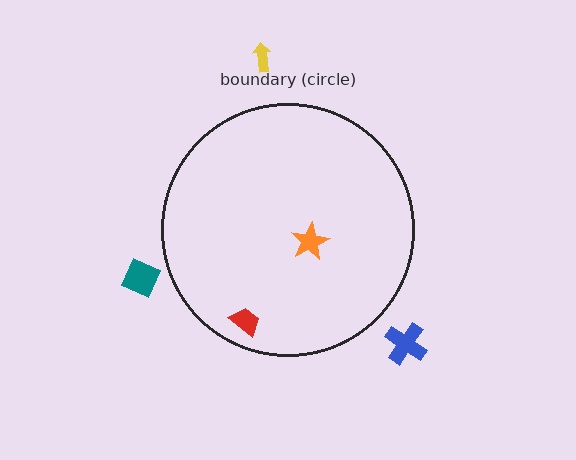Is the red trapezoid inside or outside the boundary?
Inside.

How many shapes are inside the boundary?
2 inside, 3 outside.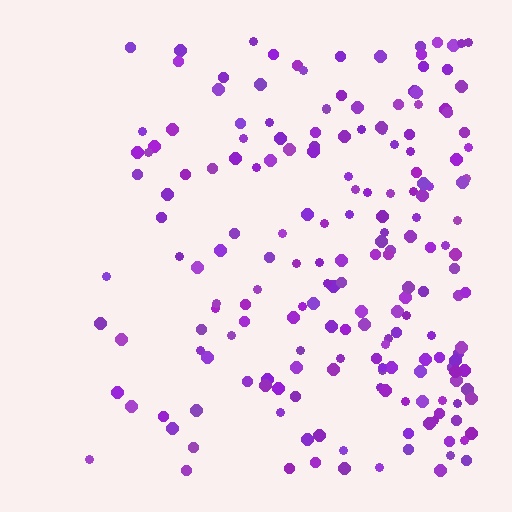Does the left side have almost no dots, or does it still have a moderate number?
Still a moderate number, just noticeably fewer than the right.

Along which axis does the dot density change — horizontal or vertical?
Horizontal.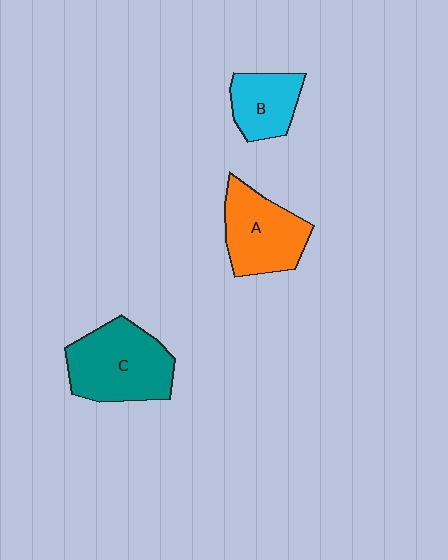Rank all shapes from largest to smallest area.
From largest to smallest: C (teal), A (orange), B (cyan).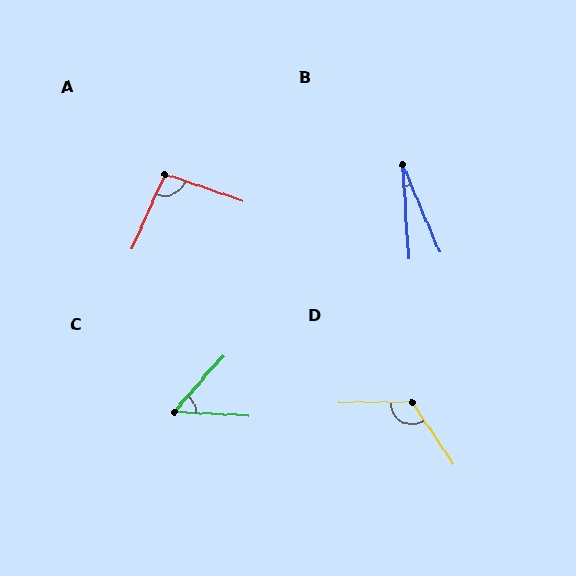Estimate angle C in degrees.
Approximately 52 degrees.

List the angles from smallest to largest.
B (19°), C (52°), A (95°), D (124°).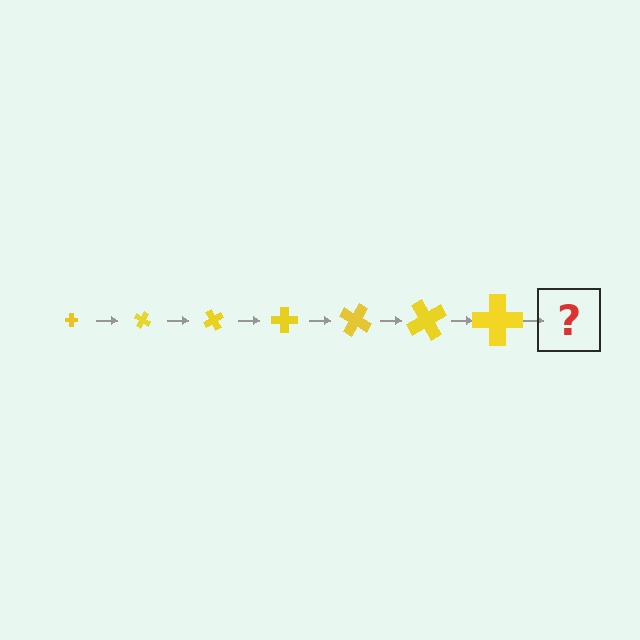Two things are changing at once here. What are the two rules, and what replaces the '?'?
The two rules are that the cross grows larger each step and it rotates 30 degrees each step. The '?' should be a cross, larger than the previous one and rotated 210 degrees from the start.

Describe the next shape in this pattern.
It should be a cross, larger than the previous one and rotated 210 degrees from the start.